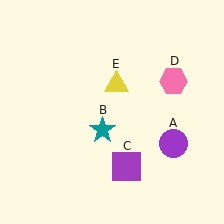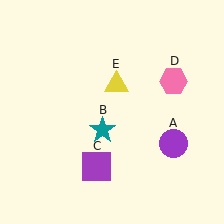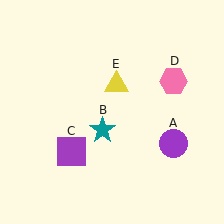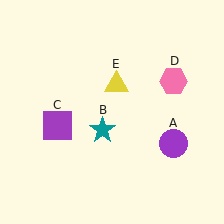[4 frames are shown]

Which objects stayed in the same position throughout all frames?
Purple circle (object A) and teal star (object B) and pink hexagon (object D) and yellow triangle (object E) remained stationary.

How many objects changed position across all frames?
1 object changed position: purple square (object C).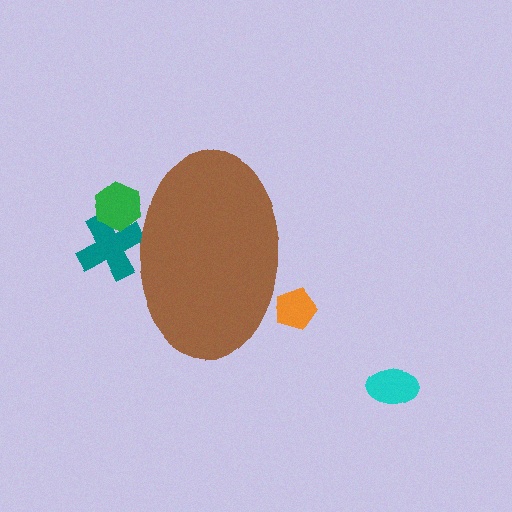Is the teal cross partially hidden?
Yes, the teal cross is partially hidden behind the brown ellipse.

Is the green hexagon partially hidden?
Yes, the green hexagon is partially hidden behind the brown ellipse.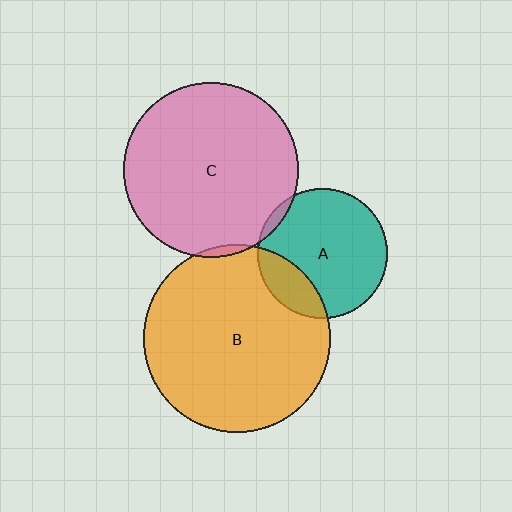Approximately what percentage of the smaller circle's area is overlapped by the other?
Approximately 5%.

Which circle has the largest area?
Circle B (orange).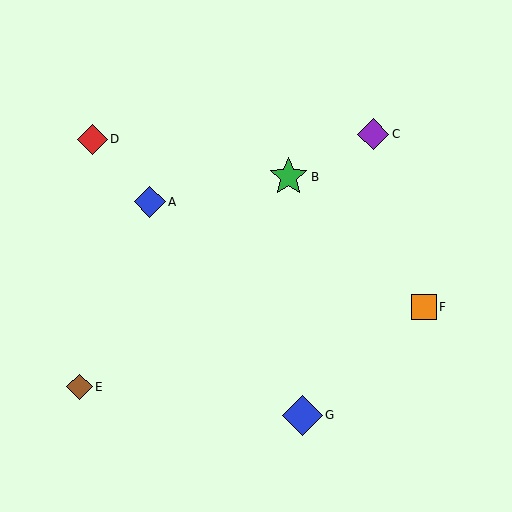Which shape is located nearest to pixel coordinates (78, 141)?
The red diamond (labeled D) at (92, 139) is nearest to that location.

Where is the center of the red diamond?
The center of the red diamond is at (92, 139).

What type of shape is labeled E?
Shape E is a brown diamond.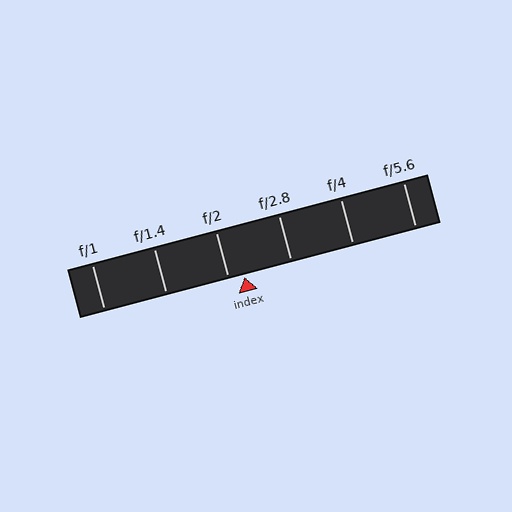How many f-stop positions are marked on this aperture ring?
There are 6 f-stop positions marked.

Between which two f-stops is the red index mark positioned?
The index mark is between f/2 and f/2.8.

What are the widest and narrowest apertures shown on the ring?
The widest aperture shown is f/1 and the narrowest is f/5.6.